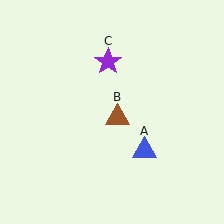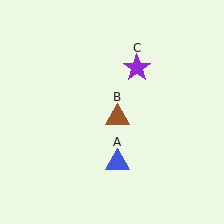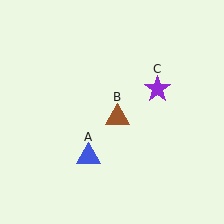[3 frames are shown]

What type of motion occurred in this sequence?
The blue triangle (object A), purple star (object C) rotated clockwise around the center of the scene.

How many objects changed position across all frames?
2 objects changed position: blue triangle (object A), purple star (object C).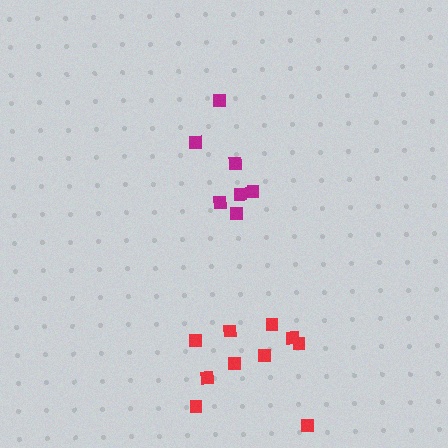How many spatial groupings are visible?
There are 2 spatial groupings.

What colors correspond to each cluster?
The clusters are colored: magenta, red.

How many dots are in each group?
Group 1: 7 dots, Group 2: 10 dots (17 total).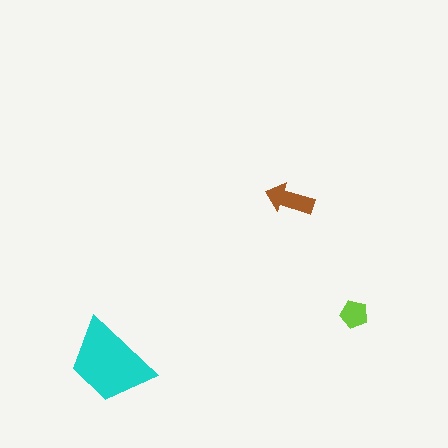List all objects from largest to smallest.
The cyan trapezoid, the brown arrow, the lime pentagon.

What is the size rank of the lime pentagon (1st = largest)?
3rd.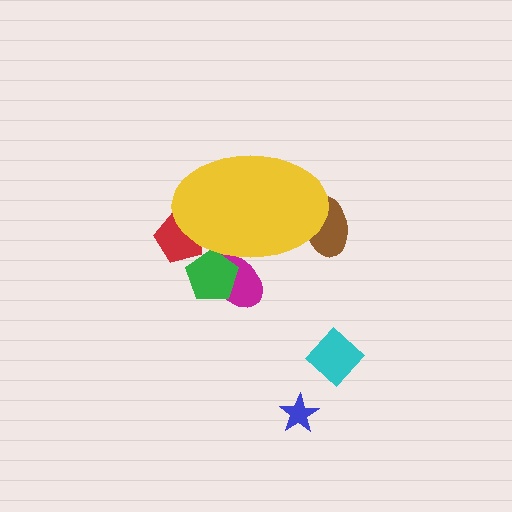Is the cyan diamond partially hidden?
No, the cyan diamond is fully visible.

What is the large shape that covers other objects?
A yellow ellipse.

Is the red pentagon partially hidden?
Yes, the red pentagon is partially hidden behind the yellow ellipse.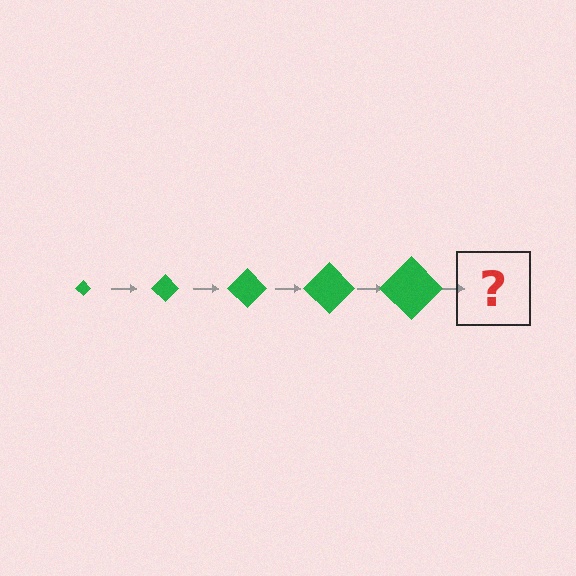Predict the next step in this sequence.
The next step is a green diamond, larger than the previous one.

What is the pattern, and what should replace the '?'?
The pattern is that the diamond gets progressively larger each step. The '?' should be a green diamond, larger than the previous one.